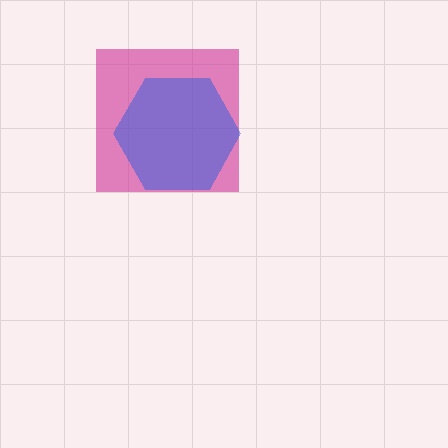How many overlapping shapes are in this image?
There are 2 overlapping shapes in the image.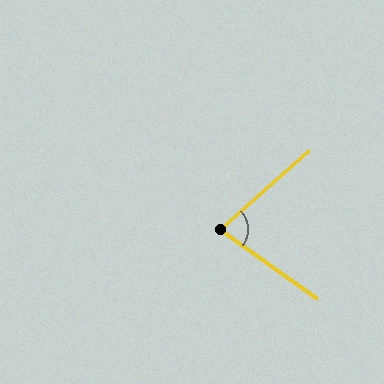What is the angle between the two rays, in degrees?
Approximately 77 degrees.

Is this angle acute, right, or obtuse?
It is acute.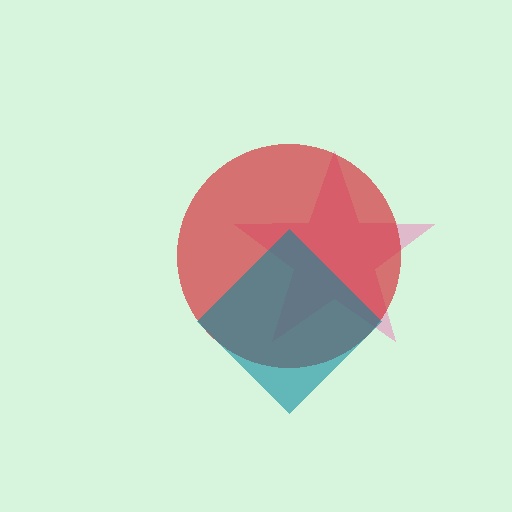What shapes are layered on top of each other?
The layered shapes are: a pink star, a red circle, a teal diamond.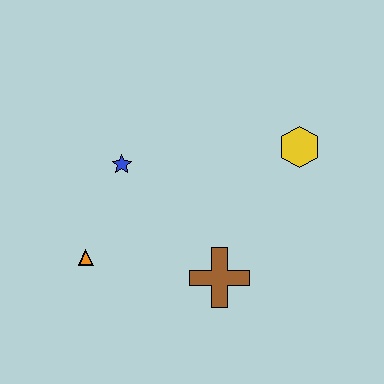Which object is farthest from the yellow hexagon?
The orange triangle is farthest from the yellow hexagon.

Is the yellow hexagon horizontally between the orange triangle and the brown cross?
No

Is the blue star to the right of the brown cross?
No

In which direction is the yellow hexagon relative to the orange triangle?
The yellow hexagon is to the right of the orange triangle.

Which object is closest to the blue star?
The orange triangle is closest to the blue star.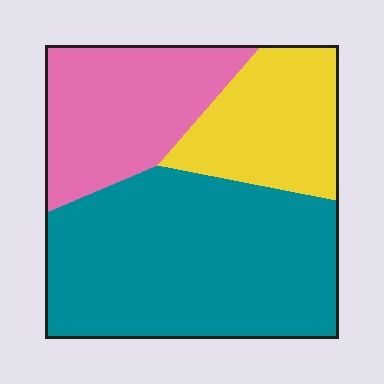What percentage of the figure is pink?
Pink covers around 25% of the figure.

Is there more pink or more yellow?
Pink.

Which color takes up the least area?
Yellow, at roughly 20%.